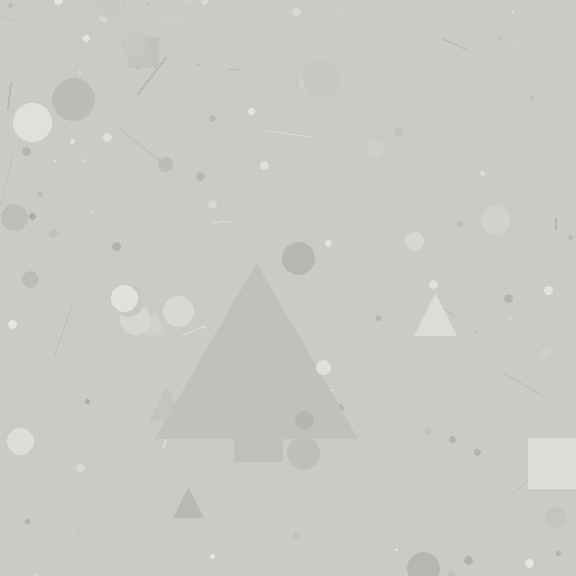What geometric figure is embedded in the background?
A triangle is embedded in the background.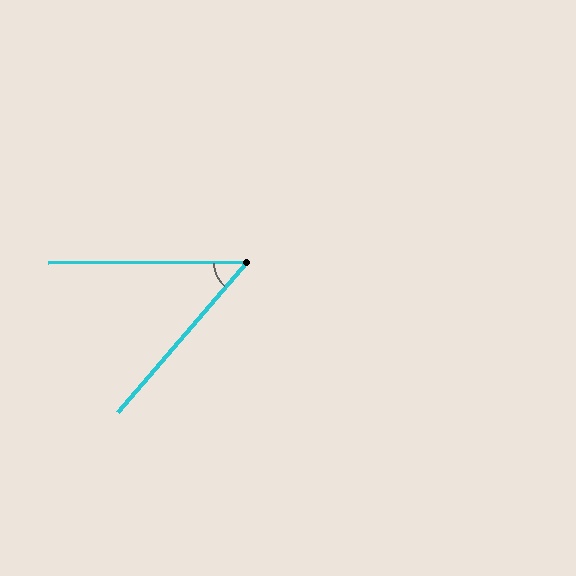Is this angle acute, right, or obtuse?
It is acute.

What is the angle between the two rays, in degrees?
Approximately 49 degrees.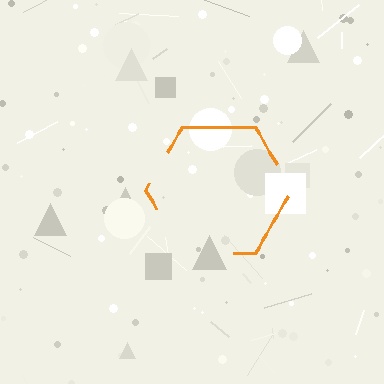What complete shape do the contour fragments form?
The contour fragments form a hexagon.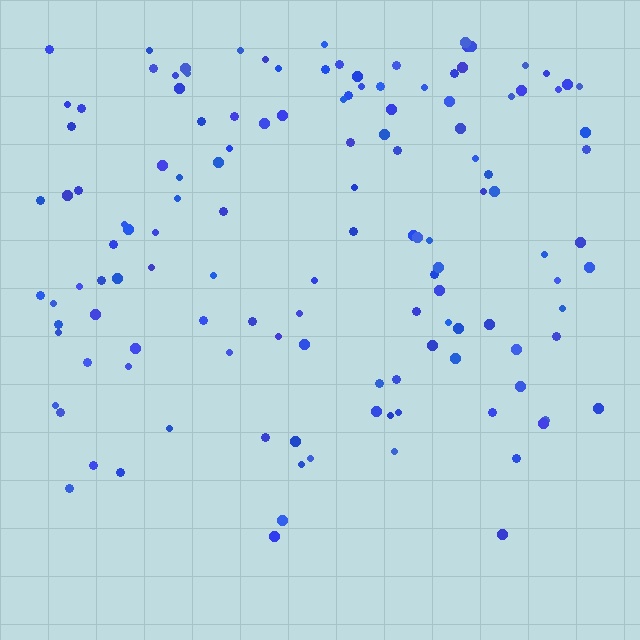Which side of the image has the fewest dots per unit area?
The bottom.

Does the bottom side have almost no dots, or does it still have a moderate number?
Still a moderate number, just noticeably fewer than the top.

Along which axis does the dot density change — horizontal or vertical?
Vertical.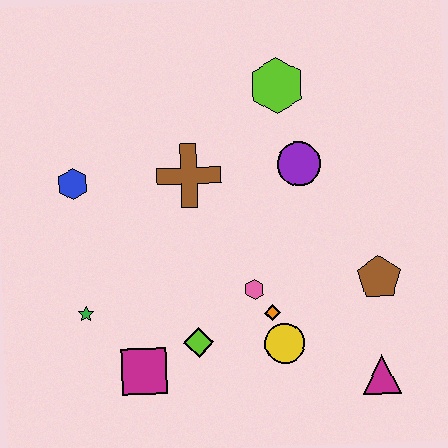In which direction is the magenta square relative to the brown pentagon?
The magenta square is to the left of the brown pentagon.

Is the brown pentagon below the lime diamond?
No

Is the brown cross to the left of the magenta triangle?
Yes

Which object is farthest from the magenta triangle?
The blue hexagon is farthest from the magenta triangle.